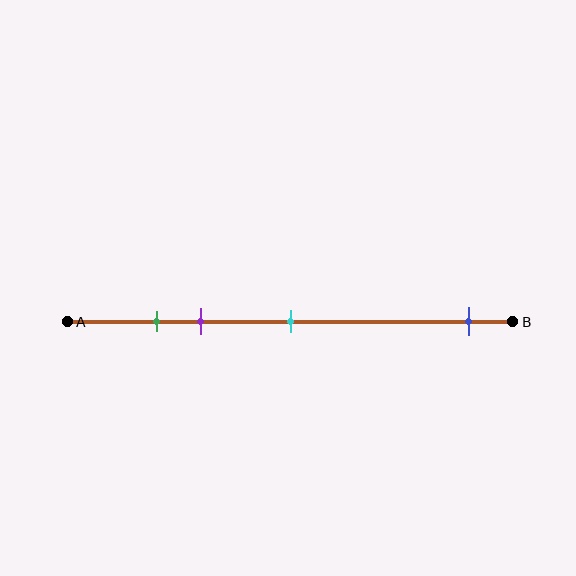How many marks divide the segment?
There are 4 marks dividing the segment.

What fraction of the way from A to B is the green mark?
The green mark is approximately 20% (0.2) of the way from A to B.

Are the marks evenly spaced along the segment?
No, the marks are not evenly spaced.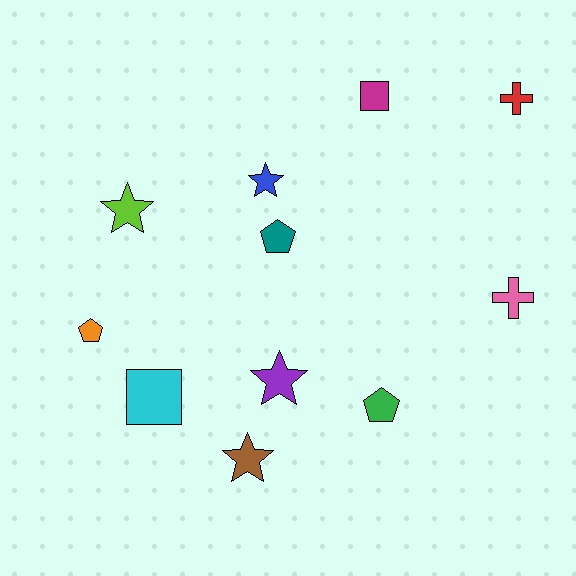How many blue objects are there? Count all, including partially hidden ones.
There is 1 blue object.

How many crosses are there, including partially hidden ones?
There are 2 crosses.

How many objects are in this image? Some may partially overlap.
There are 11 objects.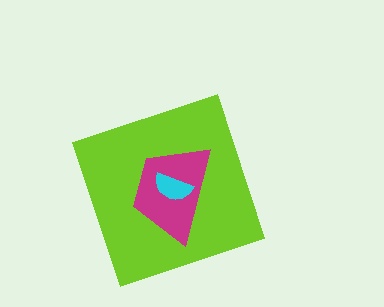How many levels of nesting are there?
3.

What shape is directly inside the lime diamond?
The magenta trapezoid.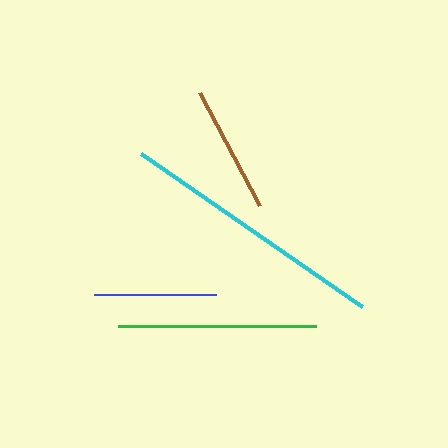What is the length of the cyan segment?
The cyan segment is approximately 269 pixels long.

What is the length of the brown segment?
The brown segment is approximately 128 pixels long.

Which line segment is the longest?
The cyan line is the longest at approximately 269 pixels.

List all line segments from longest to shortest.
From longest to shortest: cyan, green, brown, blue.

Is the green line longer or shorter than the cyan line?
The cyan line is longer than the green line.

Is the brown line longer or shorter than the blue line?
The brown line is longer than the blue line.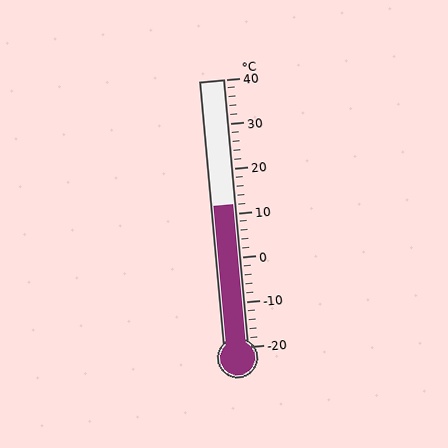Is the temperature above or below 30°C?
The temperature is below 30°C.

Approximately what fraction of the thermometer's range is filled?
The thermometer is filled to approximately 55% of its range.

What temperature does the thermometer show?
The thermometer shows approximately 12°C.